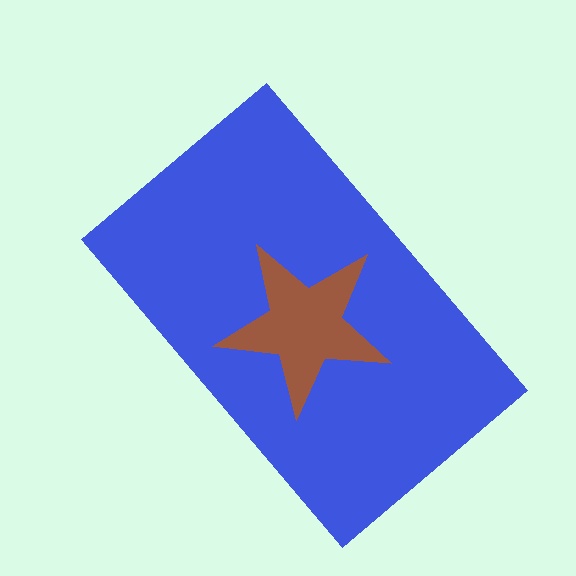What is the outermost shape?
The blue rectangle.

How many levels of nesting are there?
2.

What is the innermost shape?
The brown star.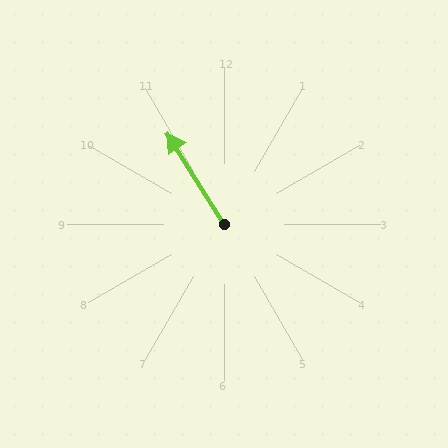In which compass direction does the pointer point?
Northwest.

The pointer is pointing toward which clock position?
Roughly 11 o'clock.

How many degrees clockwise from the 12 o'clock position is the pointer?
Approximately 328 degrees.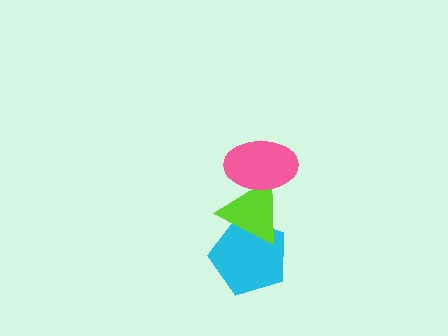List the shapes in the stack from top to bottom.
From top to bottom: the pink ellipse, the lime triangle, the cyan pentagon.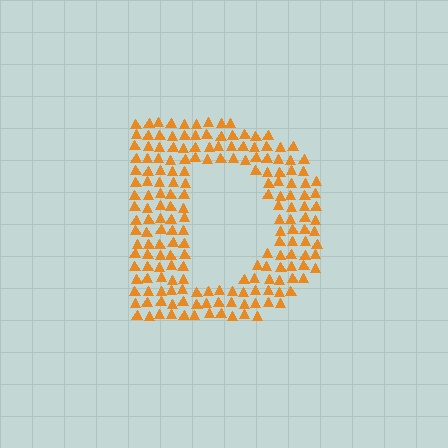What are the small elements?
The small elements are triangles.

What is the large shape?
The large shape is the letter D.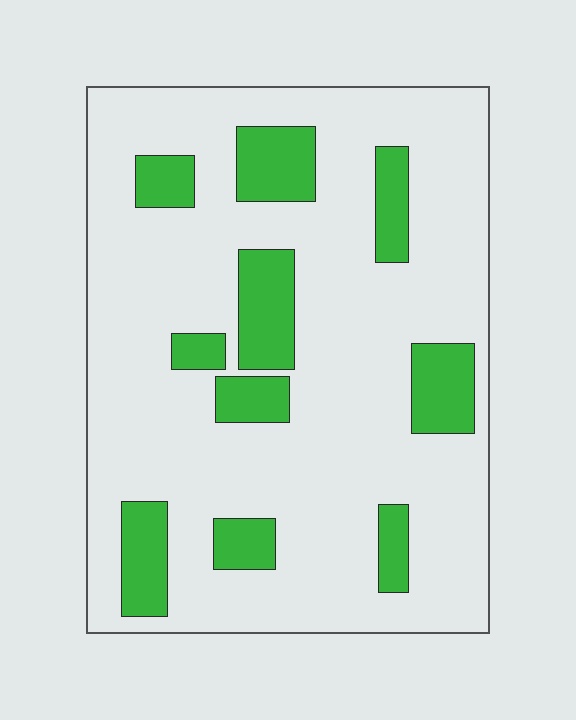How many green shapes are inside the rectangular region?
10.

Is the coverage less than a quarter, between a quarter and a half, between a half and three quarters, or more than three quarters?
Less than a quarter.